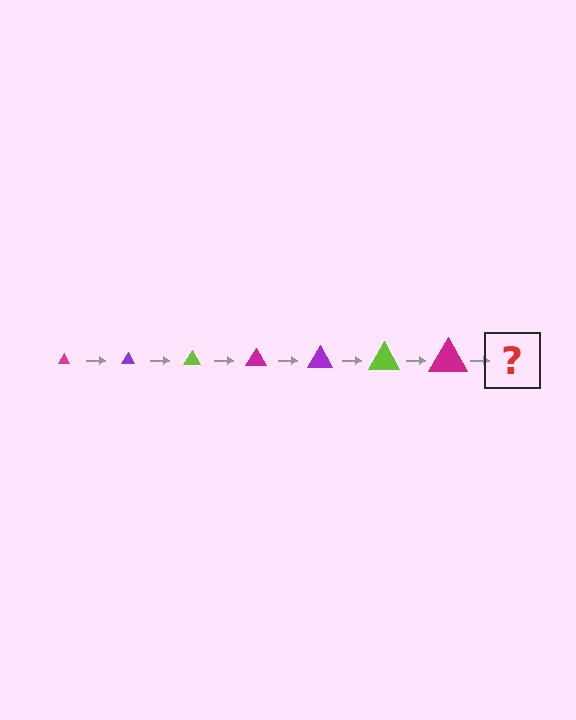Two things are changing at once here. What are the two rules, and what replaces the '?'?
The two rules are that the triangle grows larger each step and the color cycles through magenta, purple, and lime. The '?' should be a purple triangle, larger than the previous one.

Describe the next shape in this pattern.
It should be a purple triangle, larger than the previous one.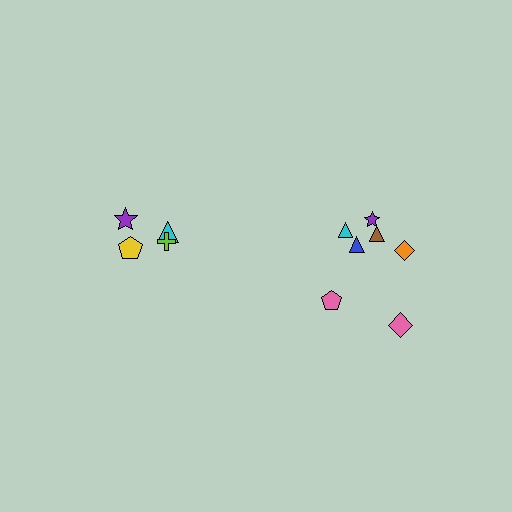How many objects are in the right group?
There are 7 objects.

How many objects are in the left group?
There are 4 objects.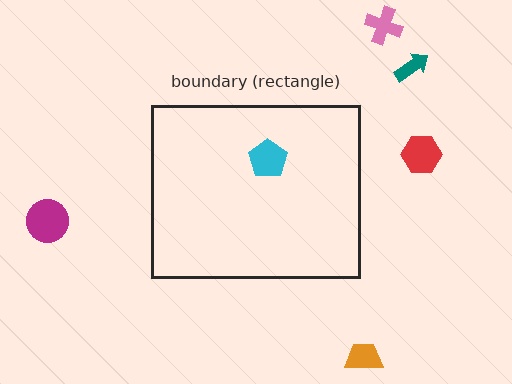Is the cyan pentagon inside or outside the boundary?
Inside.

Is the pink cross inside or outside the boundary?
Outside.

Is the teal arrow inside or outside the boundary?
Outside.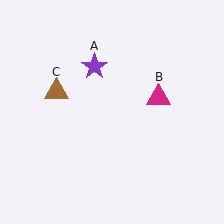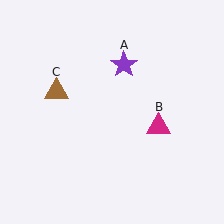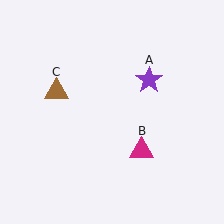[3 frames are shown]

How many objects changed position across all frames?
2 objects changed position: purple star (object A), magenta triangle (object B).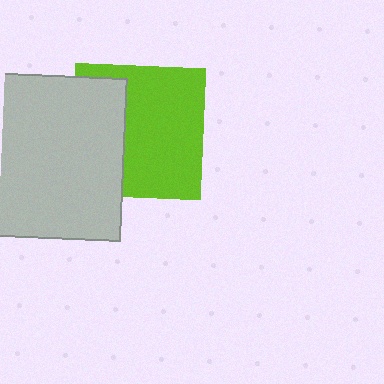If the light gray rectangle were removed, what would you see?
You would see the complete lime square.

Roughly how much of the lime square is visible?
About half of it is visible (roughly 63%).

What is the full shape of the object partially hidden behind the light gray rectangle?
The partially hidden object is a lime square.